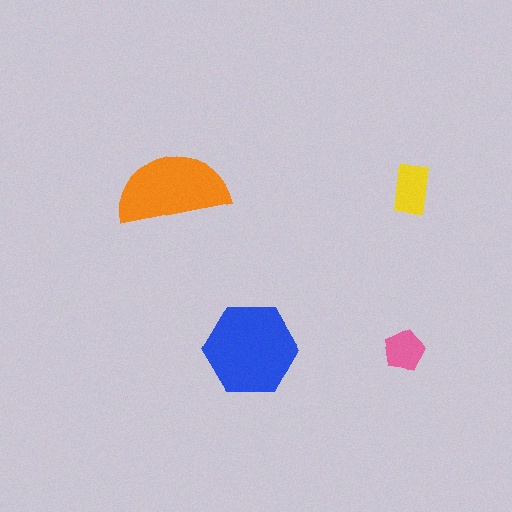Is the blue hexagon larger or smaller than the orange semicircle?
Larger.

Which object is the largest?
The blue hexagon.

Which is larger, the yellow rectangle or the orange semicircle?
The orange semicircle.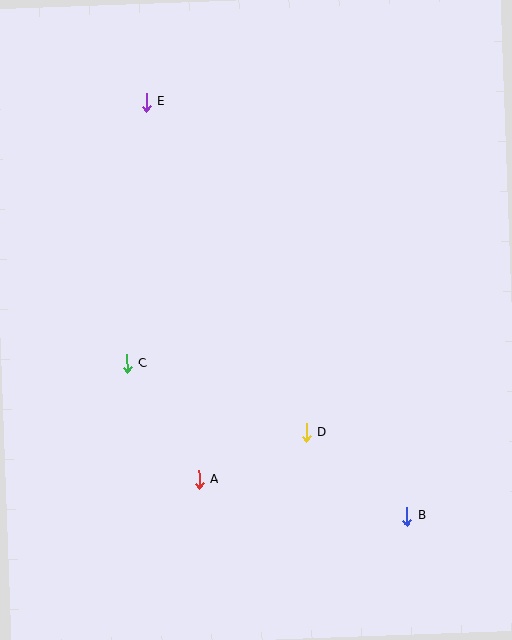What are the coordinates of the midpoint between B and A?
The midpoint between B and A is at (303, 498).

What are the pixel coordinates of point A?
Point A is at (199, 479).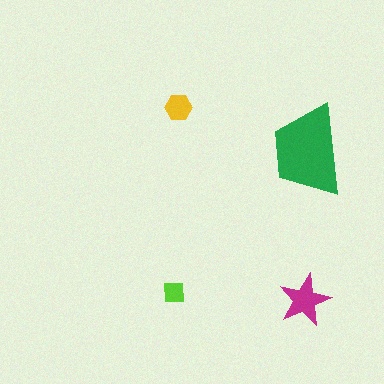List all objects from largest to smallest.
The green trapezoid, the magenta star, the yellow hexagon, the lime square.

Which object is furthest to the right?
The green trapezoid is rightmost.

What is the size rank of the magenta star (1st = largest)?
2nd.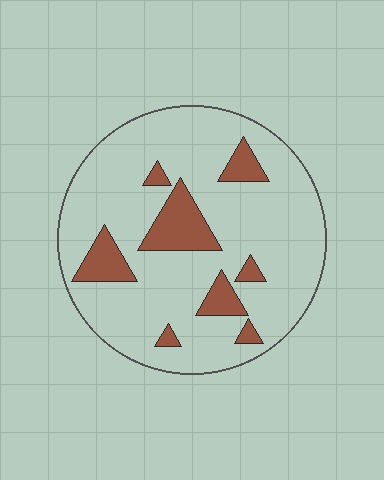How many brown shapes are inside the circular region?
8.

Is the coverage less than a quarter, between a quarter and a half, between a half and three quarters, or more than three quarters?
Less than a quarter.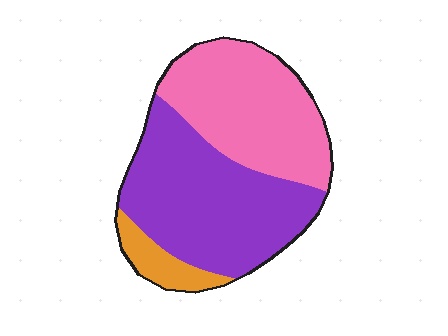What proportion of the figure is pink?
Pink takes up between a third and a half of the figure.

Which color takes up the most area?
Purple, at roughly 50%.